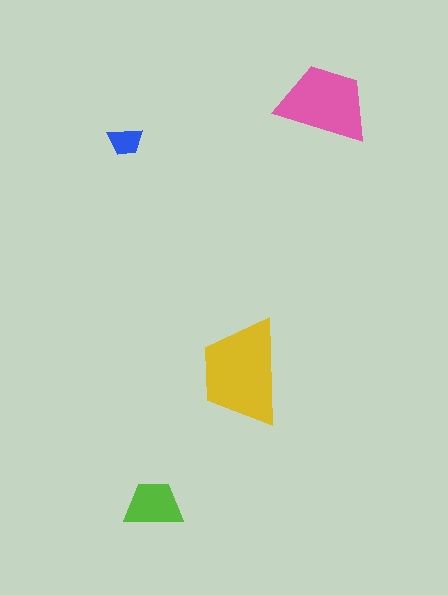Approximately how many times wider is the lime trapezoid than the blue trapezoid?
About 1.5 times wider.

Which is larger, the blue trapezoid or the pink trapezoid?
The pink one.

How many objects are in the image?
There are 4 objects in the image.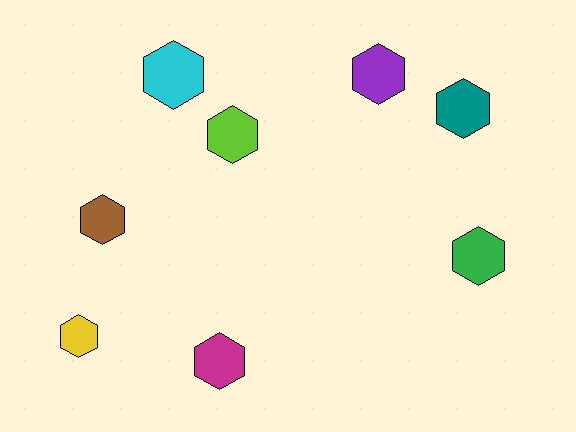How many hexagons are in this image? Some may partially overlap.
There are 8 hexagons.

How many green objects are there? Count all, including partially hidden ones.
There is 1 green object.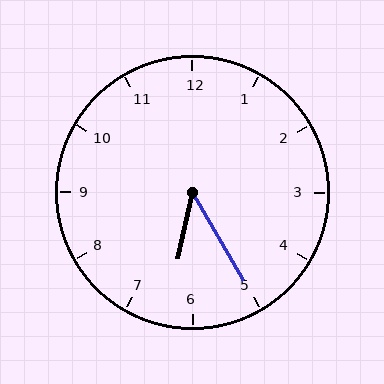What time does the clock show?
6:25.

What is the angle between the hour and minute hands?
Approximately 42 degrees.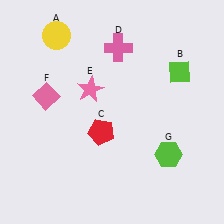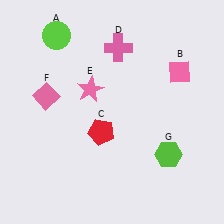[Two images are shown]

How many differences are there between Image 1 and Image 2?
There are 2 differences between the two images.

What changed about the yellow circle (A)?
In Image 1, A is yellow. In Image 2, it changed to lime.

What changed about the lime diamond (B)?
In Image 1, B is lime. In Image 2, it changed to pink.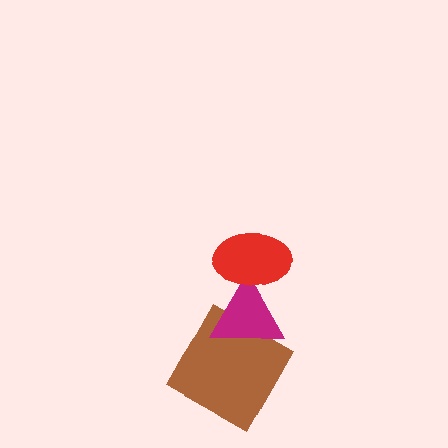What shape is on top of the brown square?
The magenta triangle is on top of the brown square.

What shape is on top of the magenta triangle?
The red ellipse is on top of the magenta triangle.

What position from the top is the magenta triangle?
The magenta triangle is 2nd from the top.